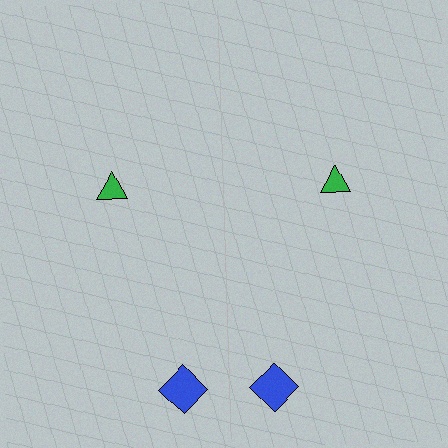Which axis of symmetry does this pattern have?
The pattern has a vertical axis of symmetry running through the center of the image.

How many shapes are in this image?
There are 4 shapes in this image.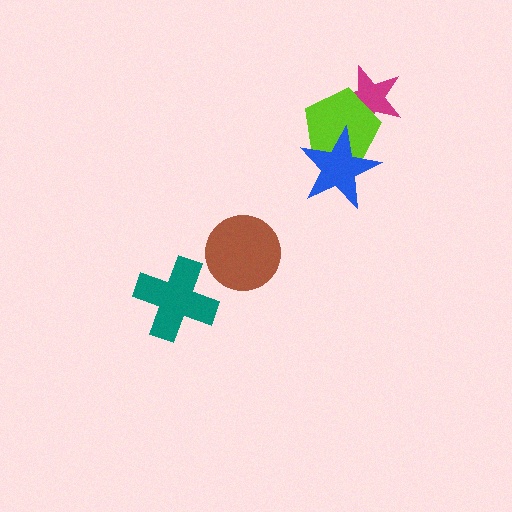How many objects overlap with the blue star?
1 object overlaps with the blue star.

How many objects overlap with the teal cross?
0 objects overlap with the teal cross.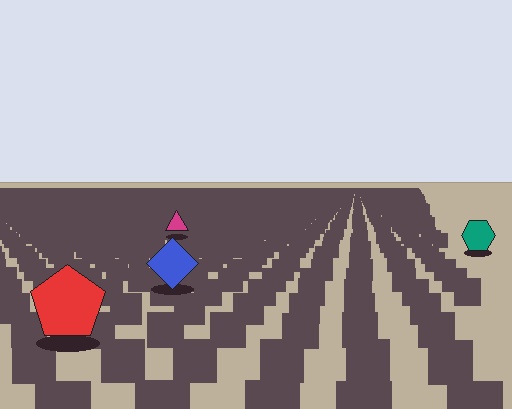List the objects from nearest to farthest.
From nearest to farthest: the red pentagon, the blue diamond, the teal hexagon, the magenta triangle.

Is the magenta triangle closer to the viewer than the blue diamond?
No. The blue diamond is closer — you can tell from the texture gradient: the ground texture is coarser near it.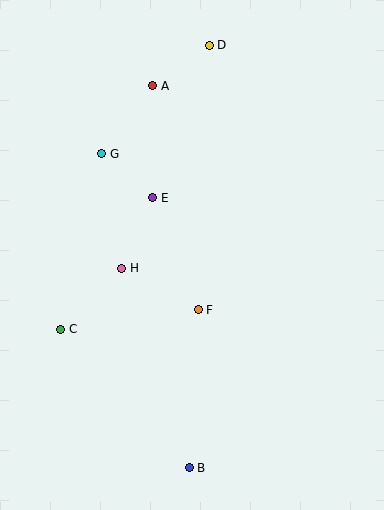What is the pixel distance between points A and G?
The distance between A and G is 85 pixels.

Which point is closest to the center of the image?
Point F at (198, 310) is closest to the center.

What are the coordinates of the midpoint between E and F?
The midpoint between E and F is at (176, 254).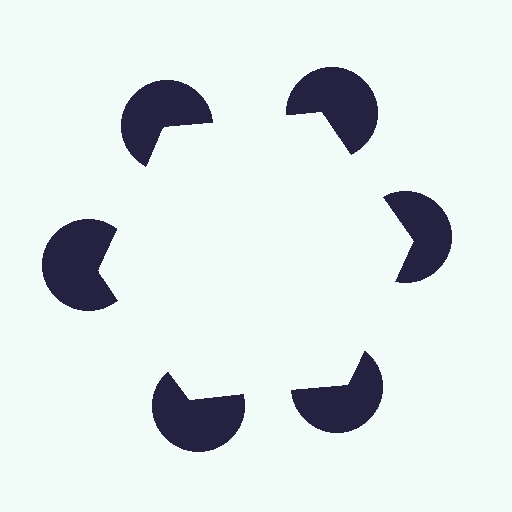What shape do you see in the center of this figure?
An illusory hexagon — its edges are inferred from the aligned wedge cuts in the pac-man discs, not physically drawn.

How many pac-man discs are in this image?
There are 6 — one at each vertex of the illusory hexagon.